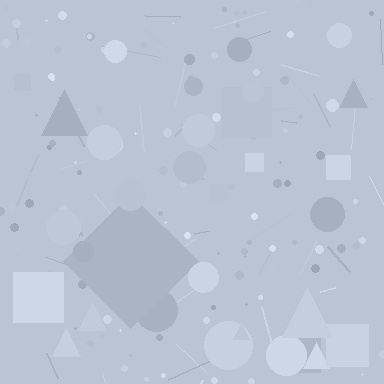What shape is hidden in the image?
A diamond is hidden in the image.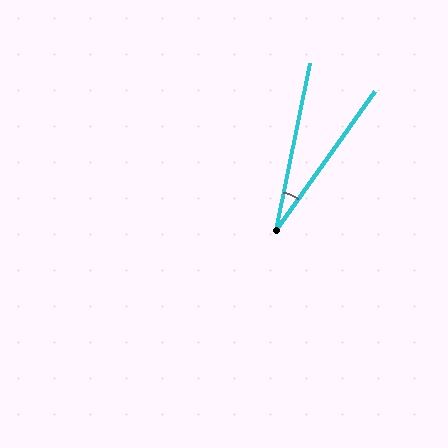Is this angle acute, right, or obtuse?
It is acute.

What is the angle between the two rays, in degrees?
Approximately 24 degrees.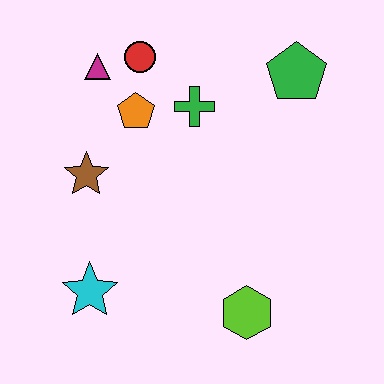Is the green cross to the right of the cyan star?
Yes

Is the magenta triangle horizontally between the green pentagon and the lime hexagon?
No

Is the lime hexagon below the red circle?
Yes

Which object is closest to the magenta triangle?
The red circle is closest to the magenta triangle.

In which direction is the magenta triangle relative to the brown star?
The magenta triangle is above the brown star.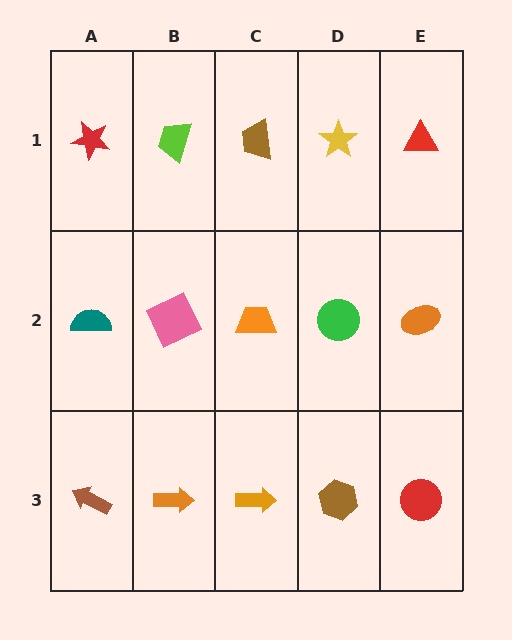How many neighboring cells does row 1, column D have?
3.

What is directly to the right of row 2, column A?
A pink square.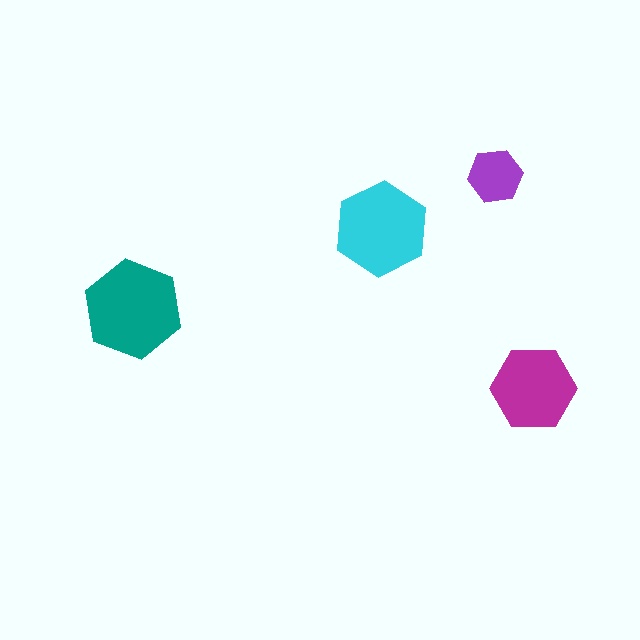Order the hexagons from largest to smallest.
the teal one, the cyan one, the magenta one, the purple one.